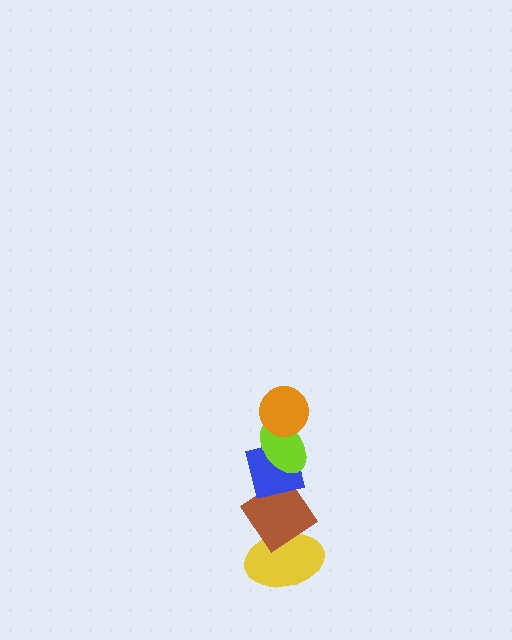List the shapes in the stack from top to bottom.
From top to bottom: the orange circle, the lime ellipse, the blue square, the brown diamond, the yellow ellipse.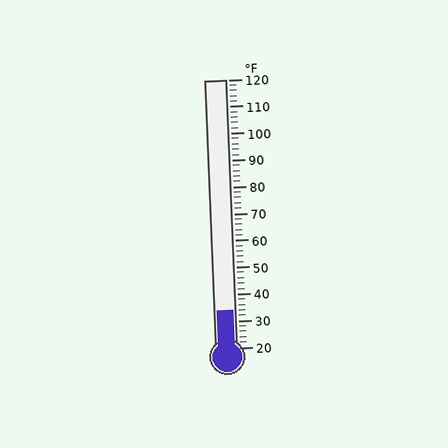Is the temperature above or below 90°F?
The temperature is below 90°F.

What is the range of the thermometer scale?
The thermometer scale ranges from 20°F to 120°F.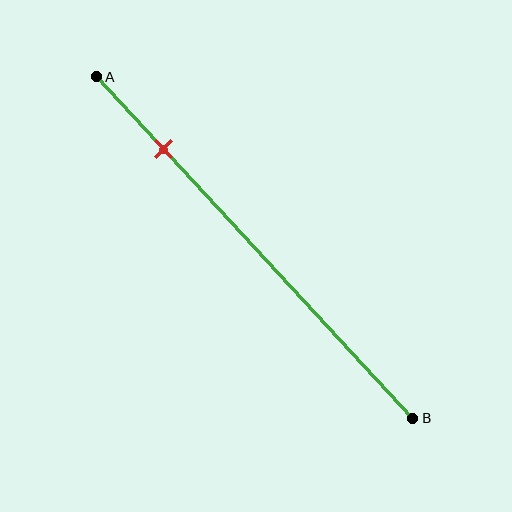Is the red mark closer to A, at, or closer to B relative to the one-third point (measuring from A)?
The red mark is closer to point A than the one-third point of segment AB.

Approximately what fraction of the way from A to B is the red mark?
The red mark is approximately 20% of the way from A to B.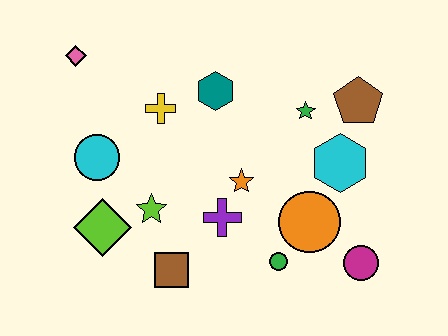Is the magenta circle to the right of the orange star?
Yes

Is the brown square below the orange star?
Yes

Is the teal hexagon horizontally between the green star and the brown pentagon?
No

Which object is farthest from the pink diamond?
The magenta circle is farthest from the pink diamond.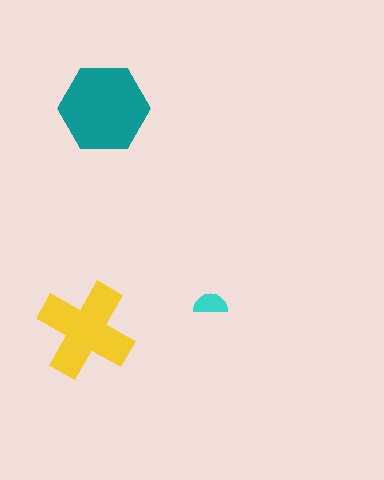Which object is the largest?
The teal hexagon.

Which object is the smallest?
The cyan semicircle.